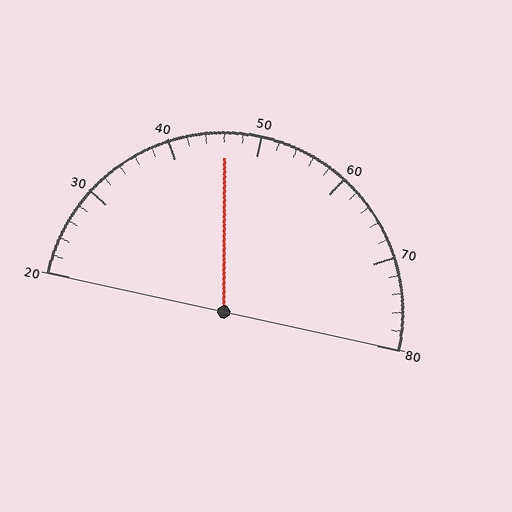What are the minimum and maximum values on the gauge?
The gauge ranges from 20 to 80.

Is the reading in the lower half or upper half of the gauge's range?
The reading is in the lower half of the range (20 to 80).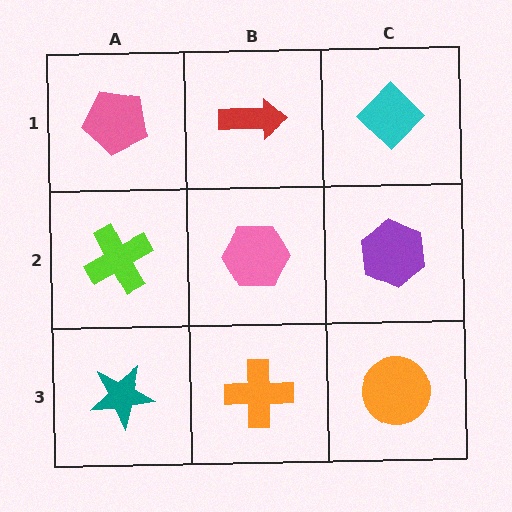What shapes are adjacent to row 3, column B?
A pink hexagon (row 2, column B), a teal star (row 3, column A), an orange circle (row 3, column C).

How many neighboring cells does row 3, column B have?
3.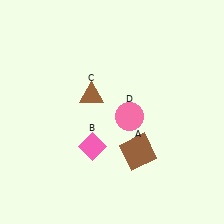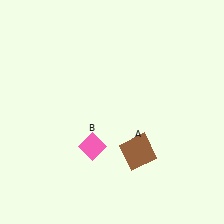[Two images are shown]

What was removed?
The brown triangle (C), the pink circle (D) were removed in Image 2.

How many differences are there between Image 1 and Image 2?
There are 2 differences between the two images.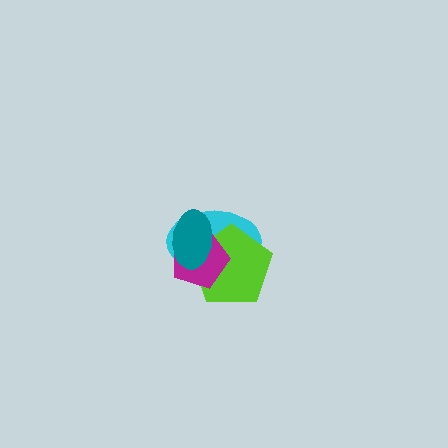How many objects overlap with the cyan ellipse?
3 objects overlap with the cyan ellipse.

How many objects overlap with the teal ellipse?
3 objects overlap with the teal ellipse.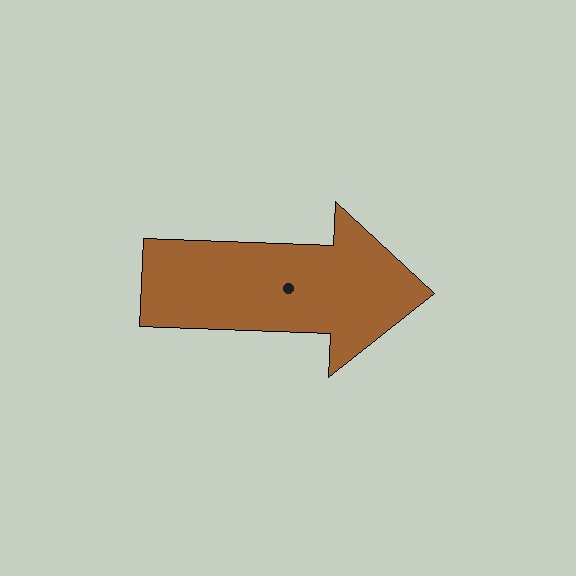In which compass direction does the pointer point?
East.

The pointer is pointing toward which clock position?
Roughly 3 o'clock.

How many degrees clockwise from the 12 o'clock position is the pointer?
Approximately 92 degrees.